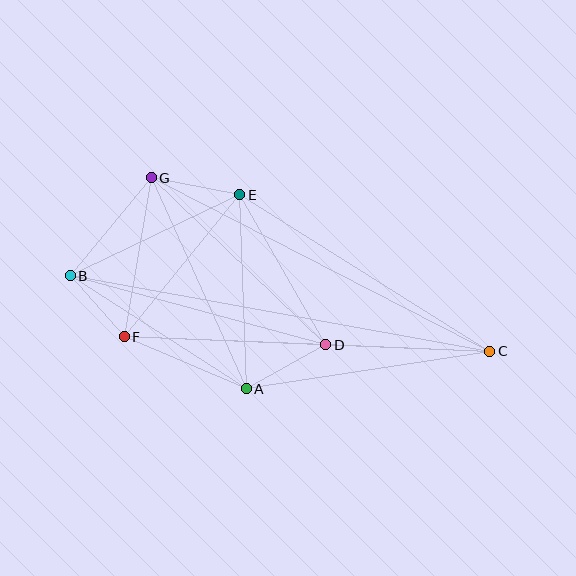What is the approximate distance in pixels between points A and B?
The distance between A and B is approximately 209 pixels.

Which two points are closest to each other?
Points B and F are closest to each other.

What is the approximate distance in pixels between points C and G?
The distance between C and G is approximately 380 pixels.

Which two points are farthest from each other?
Points B and C are farthest from each other.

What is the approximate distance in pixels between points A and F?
The distance between A and F is approximately 133 pixels.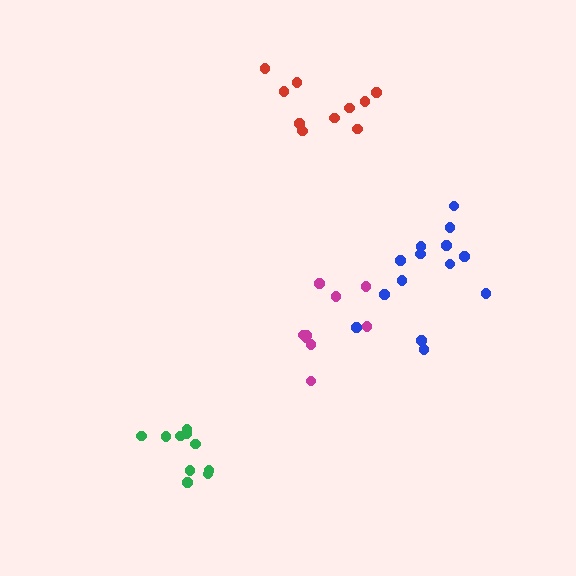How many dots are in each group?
Group 1: 14 dots, Group 2: 10 dots, Group 3: 10 dots, Group 4: 9 dots (43 total).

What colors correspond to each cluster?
The clusters are colored: blue, green, red, magenta.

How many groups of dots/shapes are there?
There are 4 groups.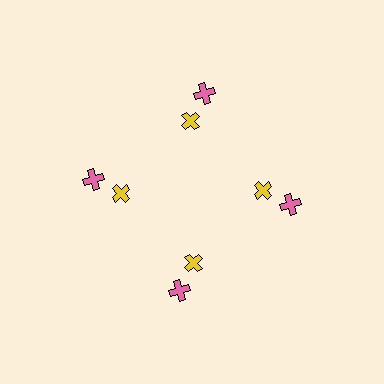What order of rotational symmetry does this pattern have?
This pattern has 4-fold rotational symmetry.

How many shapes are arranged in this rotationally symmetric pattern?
There are 8 shapes, arranged in 4 groups of 2.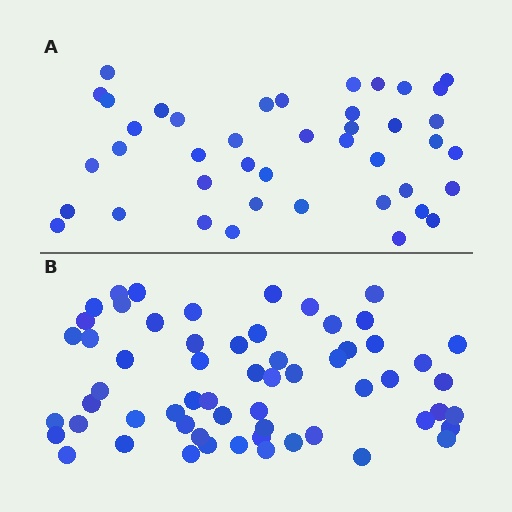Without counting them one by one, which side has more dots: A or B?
Region B (the bottom region) has more dots.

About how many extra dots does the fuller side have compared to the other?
Region B has approximately 20 more dots than region A.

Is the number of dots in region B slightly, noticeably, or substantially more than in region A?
Region B has noticeably more, but not dramatically so. The ratio is roughly 1.4 to 1.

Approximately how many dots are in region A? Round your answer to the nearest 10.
About 40 dots. (The exact count is 42, which rounds to 40.)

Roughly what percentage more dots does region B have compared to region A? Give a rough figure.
About 45% more.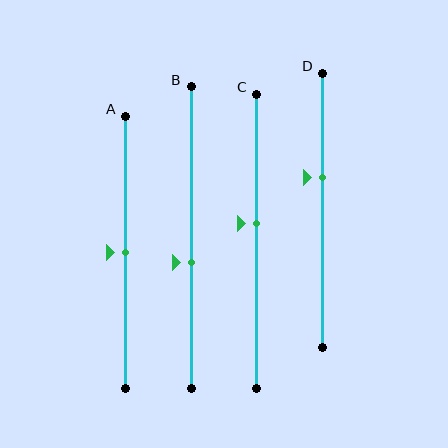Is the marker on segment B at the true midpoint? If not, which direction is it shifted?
No, the marker on segment B is shifted downward by about 8% of the segment length.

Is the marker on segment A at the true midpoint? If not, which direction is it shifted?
Yes, the marker on segment A is at the true midpoint.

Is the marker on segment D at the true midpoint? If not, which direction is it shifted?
No, the marker on segment D is shifted upward by about 12% of the segment length.